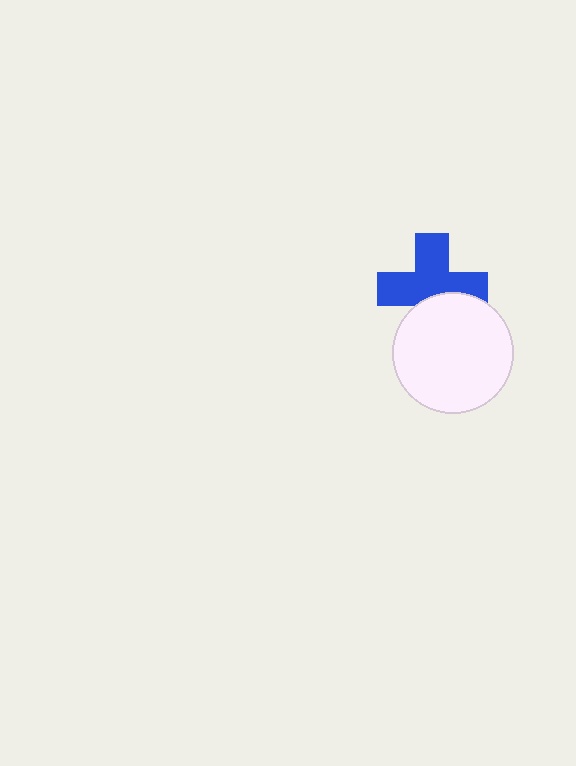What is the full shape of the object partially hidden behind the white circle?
The partially hidden object is a blue cross.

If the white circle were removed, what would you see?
You would see the complete blue cross.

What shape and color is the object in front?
The object in front is a white circle.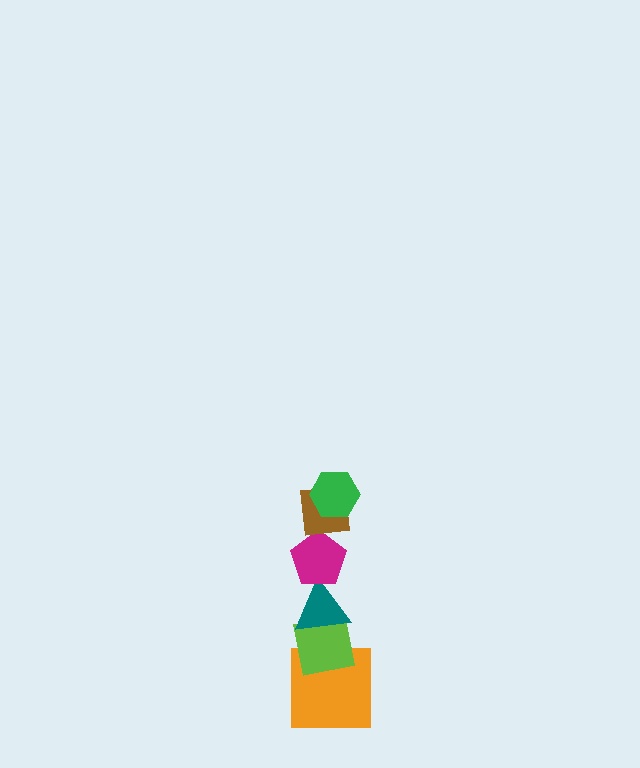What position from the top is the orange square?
The orange square is 6th from the top.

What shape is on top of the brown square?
The green hexagon is on top of the brown square.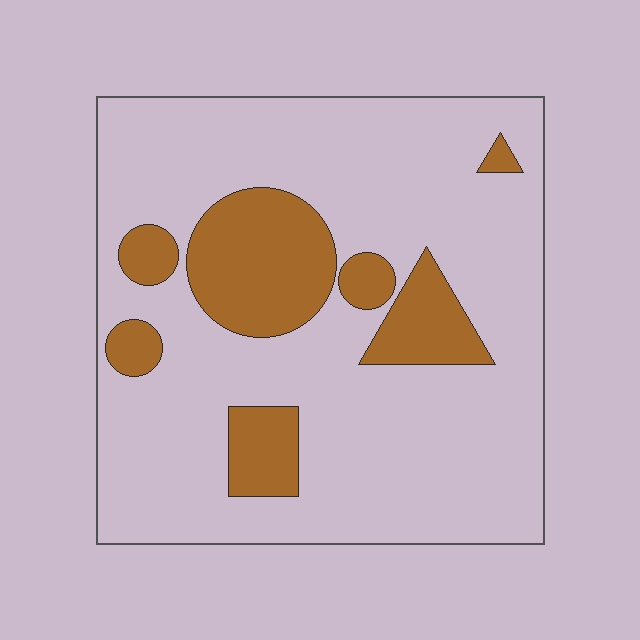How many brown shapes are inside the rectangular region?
7.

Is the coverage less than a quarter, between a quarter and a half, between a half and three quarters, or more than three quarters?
Less than a quarter.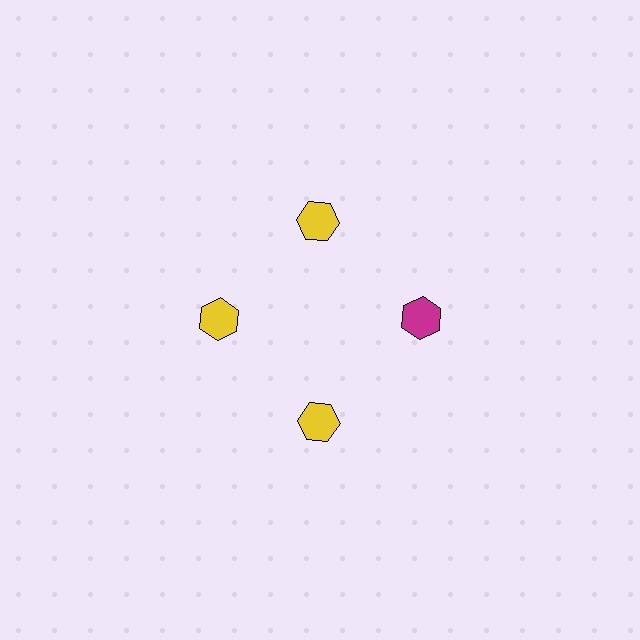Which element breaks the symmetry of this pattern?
The magenta hexagon at roughly the 3 o'clock position breaks the symmetry. All other shapes are yellow hexagons.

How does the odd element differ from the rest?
It has a different color: magenta instead of yellow.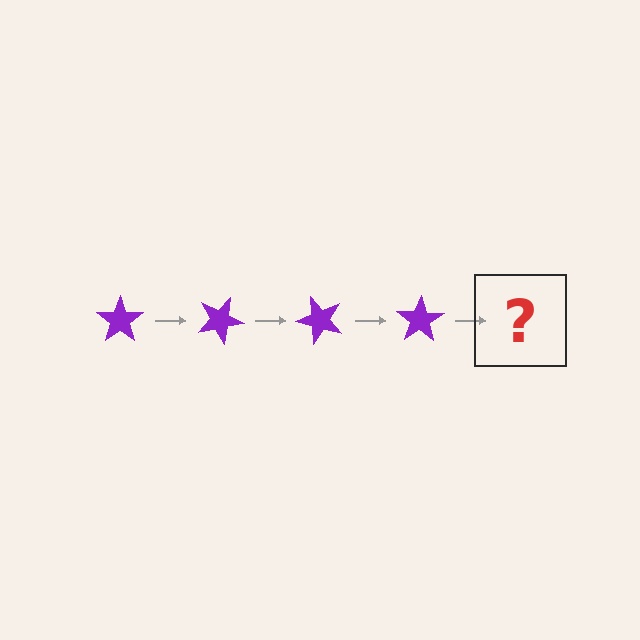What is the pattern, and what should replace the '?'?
The pattern is that the star rotates 25 degrees each step. The '?' should be a purple star rotated 100 degrees.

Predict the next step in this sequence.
The next step is a purple star rotated 100 degrees.